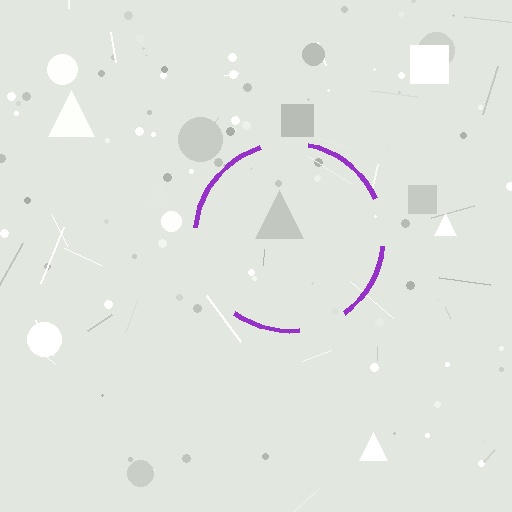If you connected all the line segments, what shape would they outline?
They would outline a circle.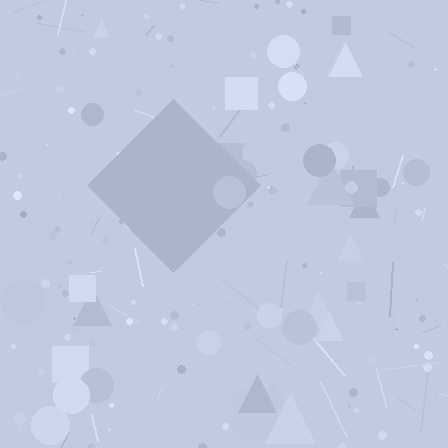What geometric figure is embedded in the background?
A diamond is embedded in the background.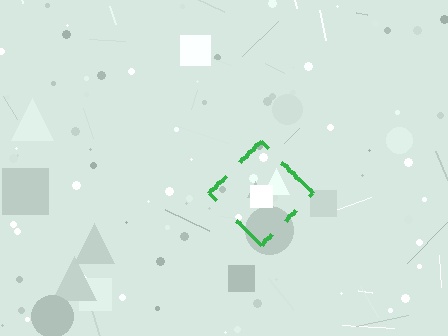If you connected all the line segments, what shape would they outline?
They would outline a diamond.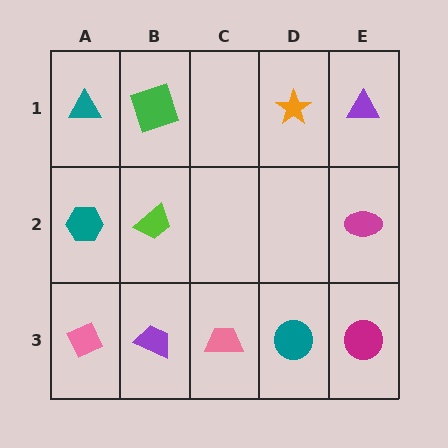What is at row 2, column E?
A magenta ellipse.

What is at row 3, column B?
A purple trapezoid.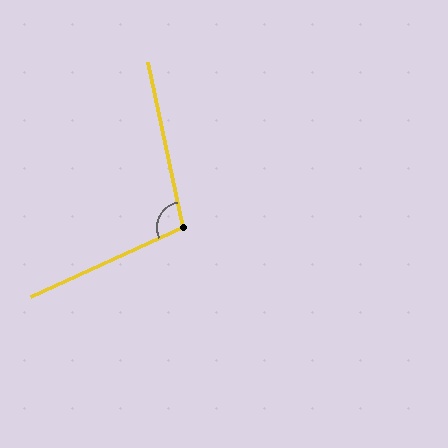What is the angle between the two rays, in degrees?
Approximately 103 degrees.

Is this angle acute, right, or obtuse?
It is obtuse.